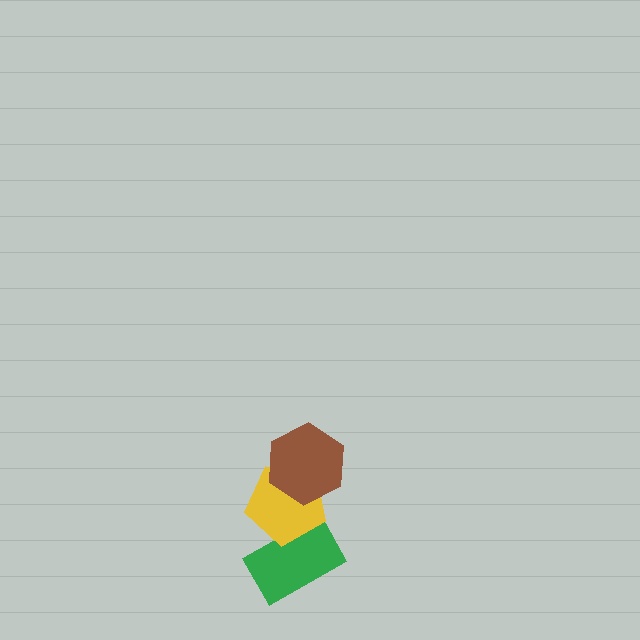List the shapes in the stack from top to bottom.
From top to bottom: the brown hexagon, the yellow pentagon, the green rectangle.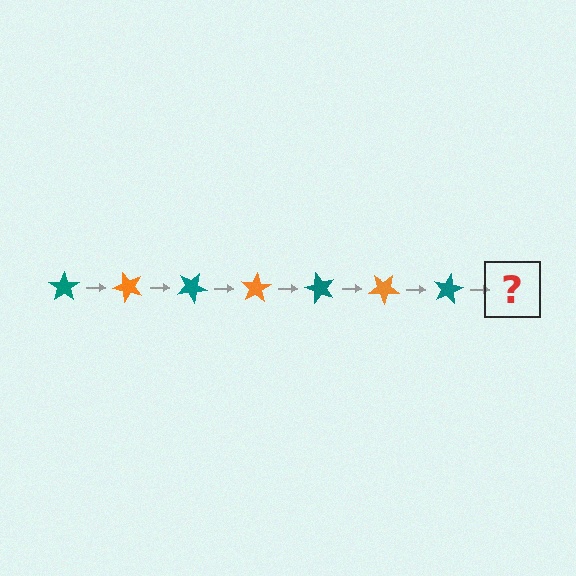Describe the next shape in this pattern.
It should be an orange star, rotated 350 degrees from the start.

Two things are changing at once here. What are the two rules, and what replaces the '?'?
The two rules are that it rotates 50 degrees each step and the color cycles through teal and orange. The '?' should be an orange star, rotated 350 degrees from the start.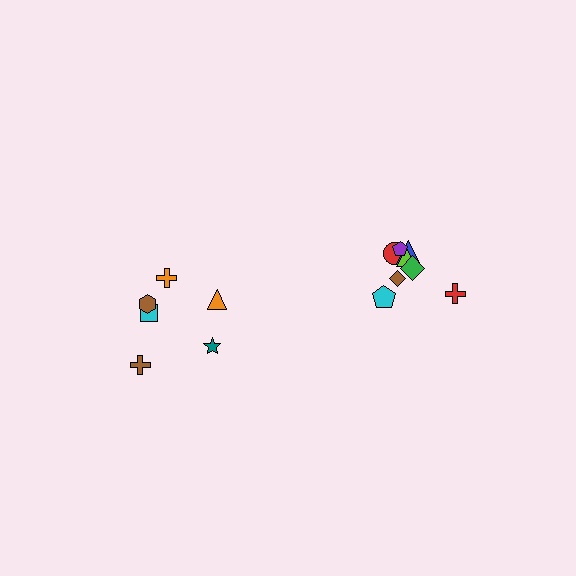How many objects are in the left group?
There are 6 objects.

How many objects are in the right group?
There are 8 objects.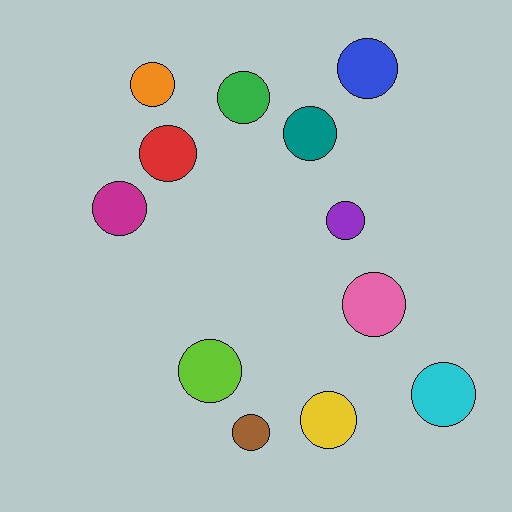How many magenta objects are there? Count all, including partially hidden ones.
There is 1 magenta object.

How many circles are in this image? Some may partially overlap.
There are 12 circles.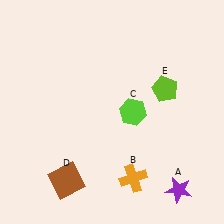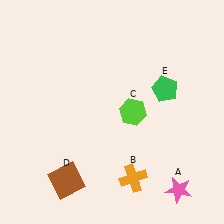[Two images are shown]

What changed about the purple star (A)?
In Image 1, A is purple. In Image 2, it changed to pink.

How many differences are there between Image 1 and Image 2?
There are 2 differences between the two images.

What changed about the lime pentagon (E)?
In Image 1, E is lime. In Image 2, it changed to green.